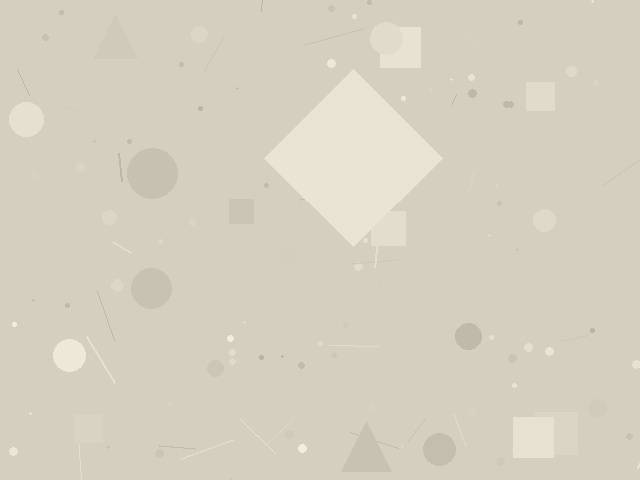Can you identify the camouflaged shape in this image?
The camouflaged shape is a diamond.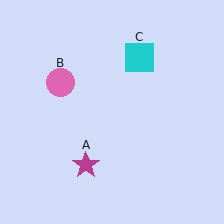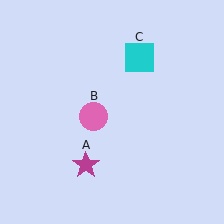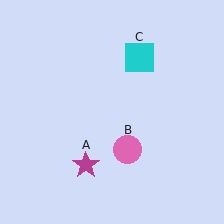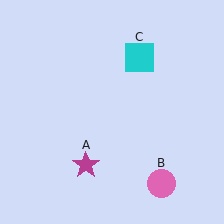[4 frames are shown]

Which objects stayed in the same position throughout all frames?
Magenta star (object A) and cyan square (object C) remained stationary.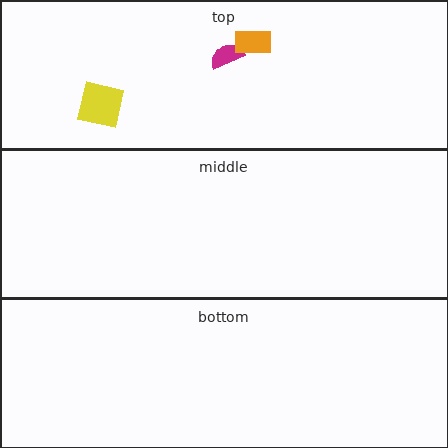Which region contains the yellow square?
The top region.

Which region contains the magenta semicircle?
The top region.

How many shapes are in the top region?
3.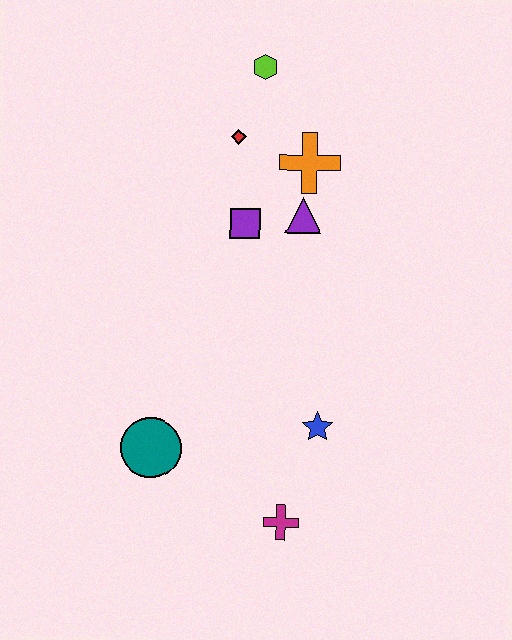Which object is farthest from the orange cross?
The magenta cross is farthest from the orange cross.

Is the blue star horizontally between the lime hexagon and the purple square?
No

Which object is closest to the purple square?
The purple triangle is closest to the purple square.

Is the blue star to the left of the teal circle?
No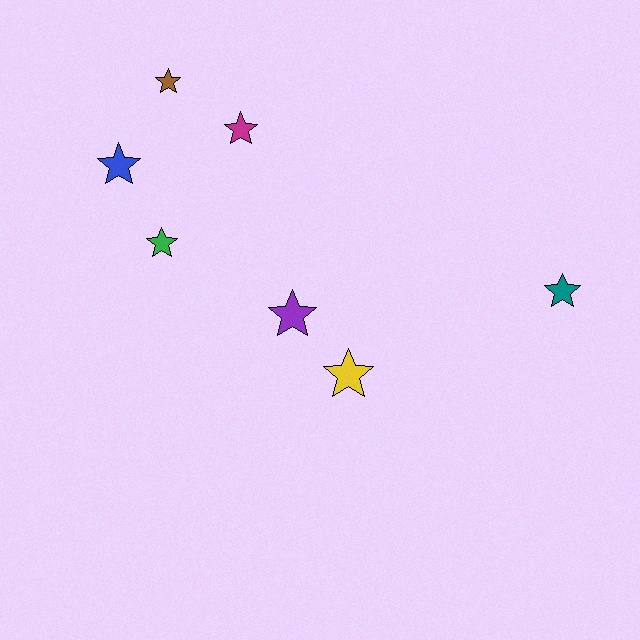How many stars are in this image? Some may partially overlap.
There are 7 stars.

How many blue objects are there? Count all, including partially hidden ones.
There is 1 blue object.